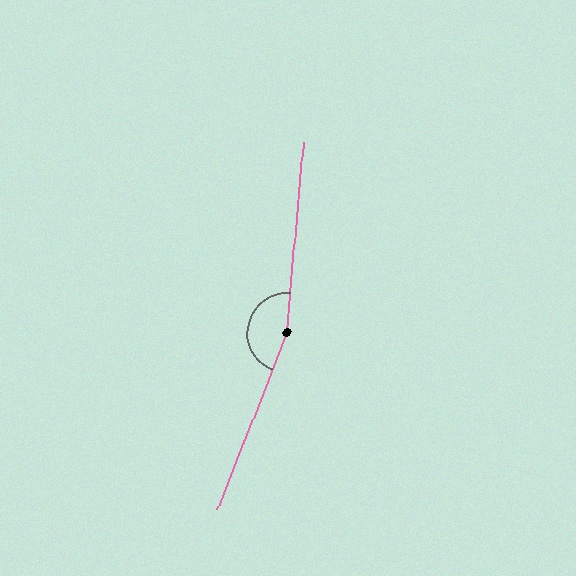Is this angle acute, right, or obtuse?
It is obtuse.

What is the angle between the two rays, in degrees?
Approximately 164 degrees.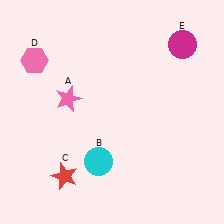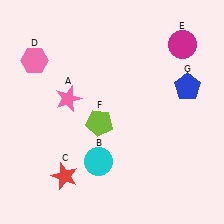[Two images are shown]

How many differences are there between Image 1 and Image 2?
There are 2 differences between the two images.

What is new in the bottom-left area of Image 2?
A lime pentagon (F) was added in the bottom-left area of Image 2.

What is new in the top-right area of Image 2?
A blue pentagon (G) was added in the top-right area of Image 2.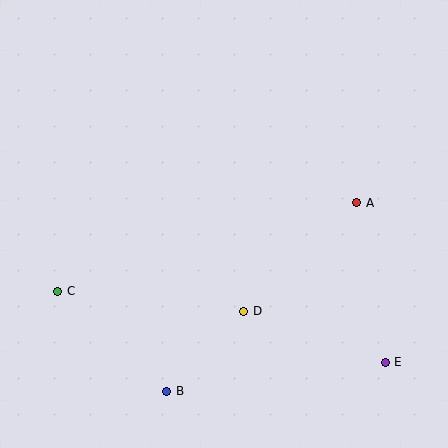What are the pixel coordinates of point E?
Point E is at (385, 362).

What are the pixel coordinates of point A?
Point A is at (357, 203).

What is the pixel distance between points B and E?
The distance between B and E is 220 pixels.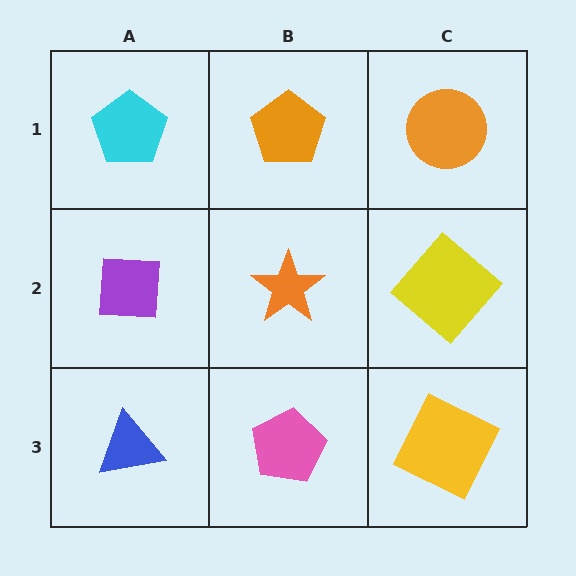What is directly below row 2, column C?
A yellow square.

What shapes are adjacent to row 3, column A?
A purple square (row 2, column A), a pink pentagon (row 3, column B).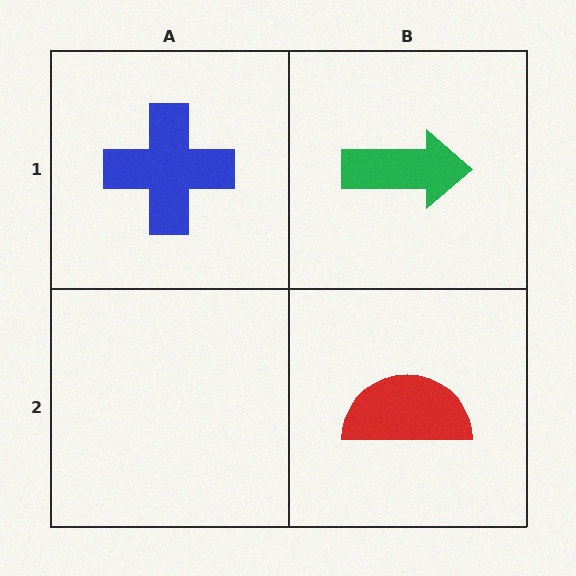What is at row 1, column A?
A blue cross.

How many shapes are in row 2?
1 shape.